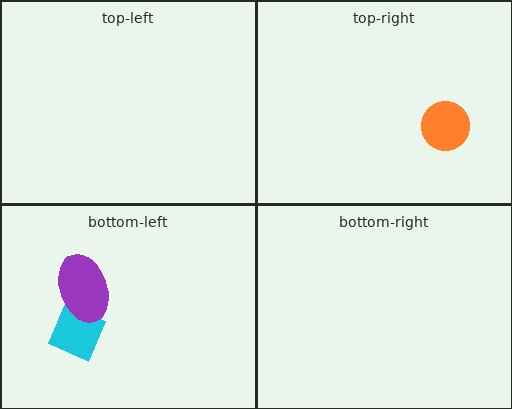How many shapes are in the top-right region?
1.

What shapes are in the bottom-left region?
The cyan square, the purple ellipse.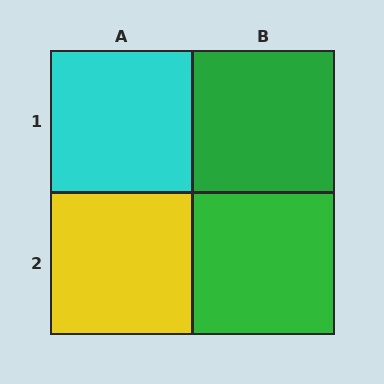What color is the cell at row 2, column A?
Yellow.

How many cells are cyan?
1 cell is cyan.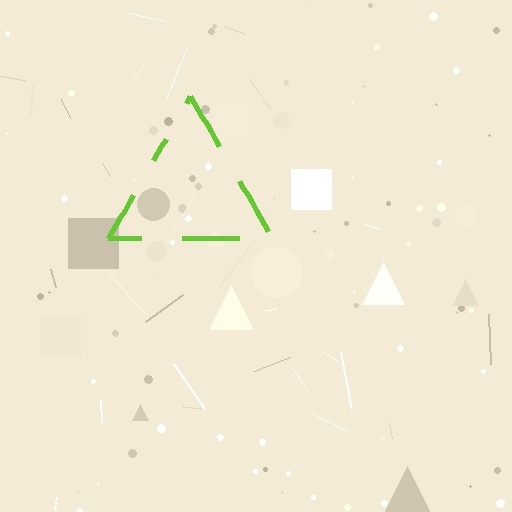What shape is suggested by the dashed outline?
The dashed outline suggests a triangle.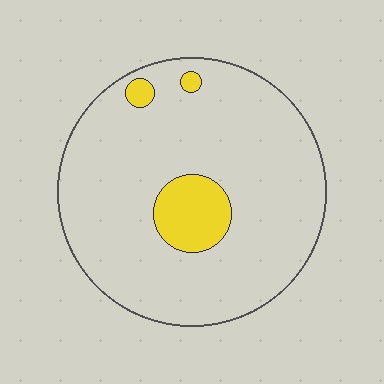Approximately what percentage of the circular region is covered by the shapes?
Approximately 10%.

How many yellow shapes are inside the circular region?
3.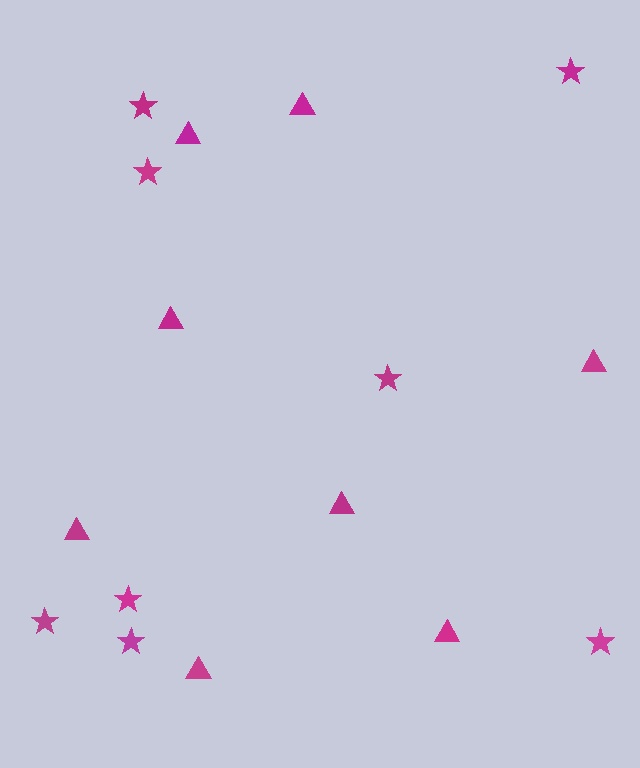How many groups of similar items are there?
There are 2 groups: one group of triangles (8) and one group of stars (8).